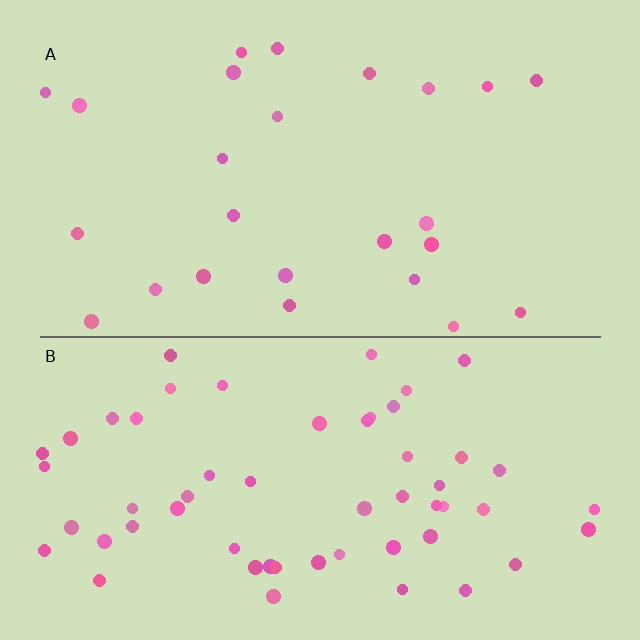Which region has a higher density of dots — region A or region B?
B (the bottom).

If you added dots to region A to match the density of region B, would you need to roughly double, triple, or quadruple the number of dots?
Approximately double.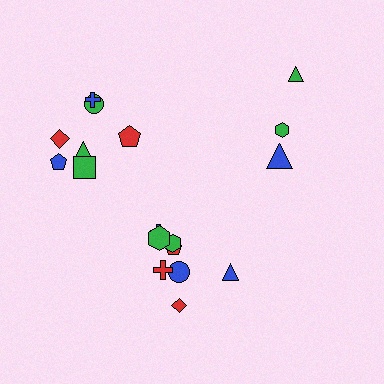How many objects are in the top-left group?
There are 7 objects.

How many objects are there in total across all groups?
There are 18 objects.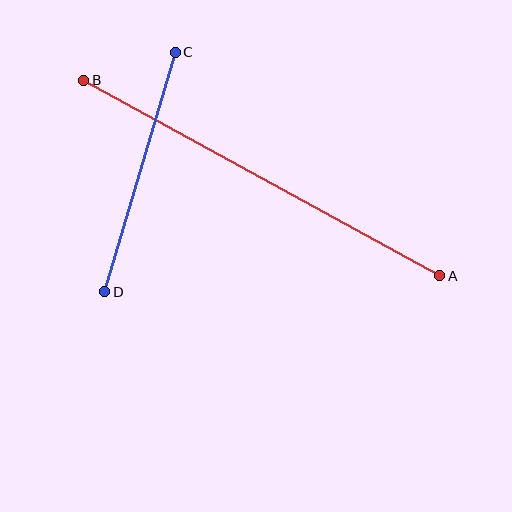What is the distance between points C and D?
The distance is approximately 250 pixels.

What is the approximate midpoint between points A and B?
The midpoint is at approximately (262, 178) pixels.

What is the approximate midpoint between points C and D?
The midpoint is at approximately (140, 172) pixels.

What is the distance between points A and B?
The distance is approximately 406 pixels.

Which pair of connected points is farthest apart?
Points A and B are farthest apart.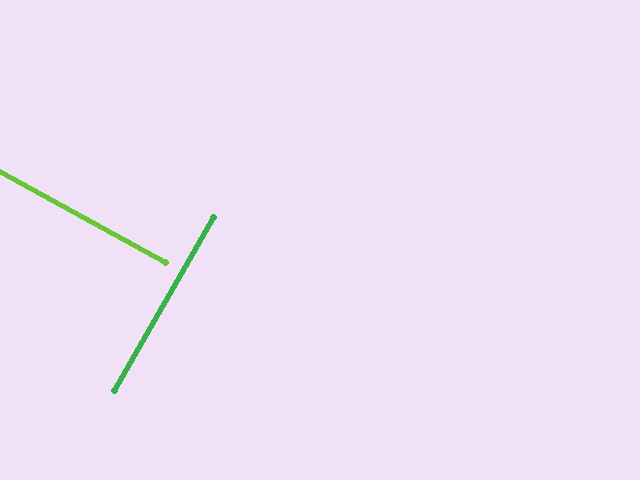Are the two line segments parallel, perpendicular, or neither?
Perpendicular — they meet at approximately 89°.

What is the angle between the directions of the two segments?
Approximately 89 degrees.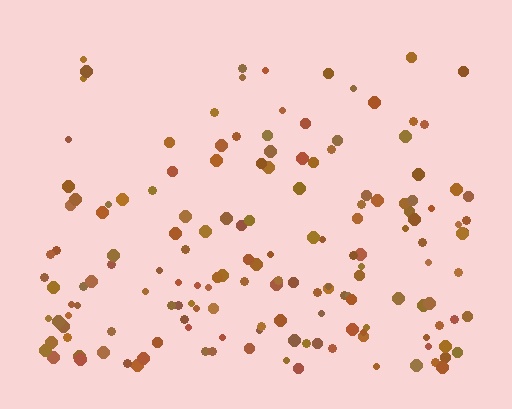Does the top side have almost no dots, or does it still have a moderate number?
Still a moderate number, just noticeably fewer than the bottom.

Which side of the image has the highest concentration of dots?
The bottom.